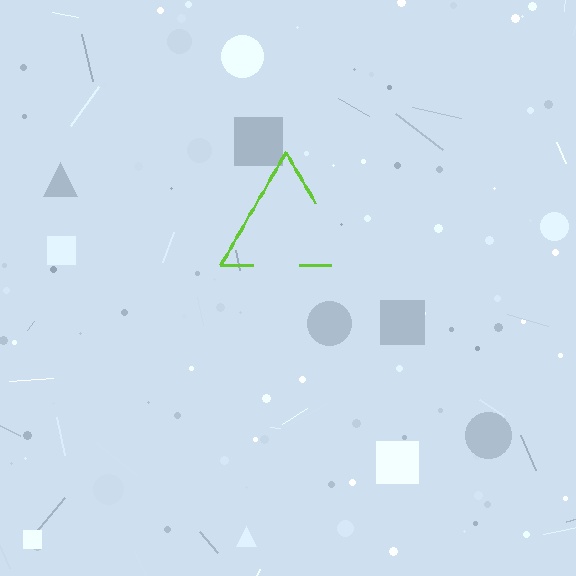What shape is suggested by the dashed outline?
The dashed outline suggests a triangle.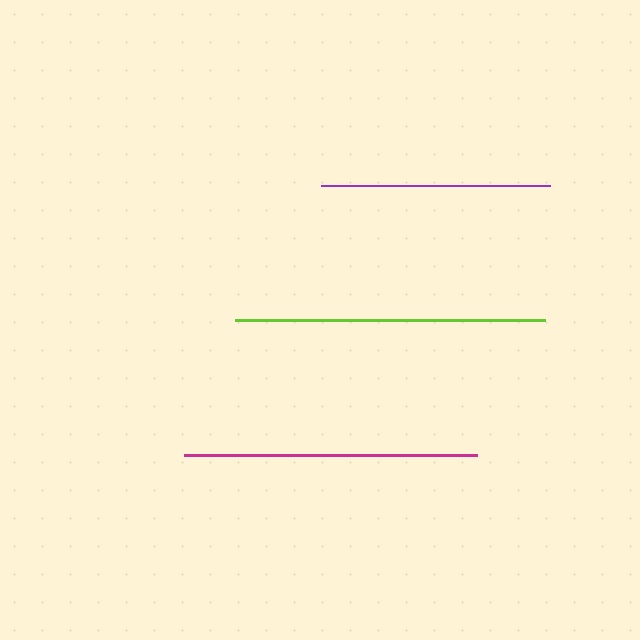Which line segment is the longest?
The lime line is the longest at approximately 310 pixels.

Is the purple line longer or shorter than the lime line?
The lime line is longer than the purple line.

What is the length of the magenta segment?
The magenta segment is approximately 294 pixels long.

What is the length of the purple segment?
The purple segment is approximately 229 pixels long.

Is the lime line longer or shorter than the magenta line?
The lime line is longer than the magenta line.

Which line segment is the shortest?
The purple line is the shortest at approximately 229 pixels.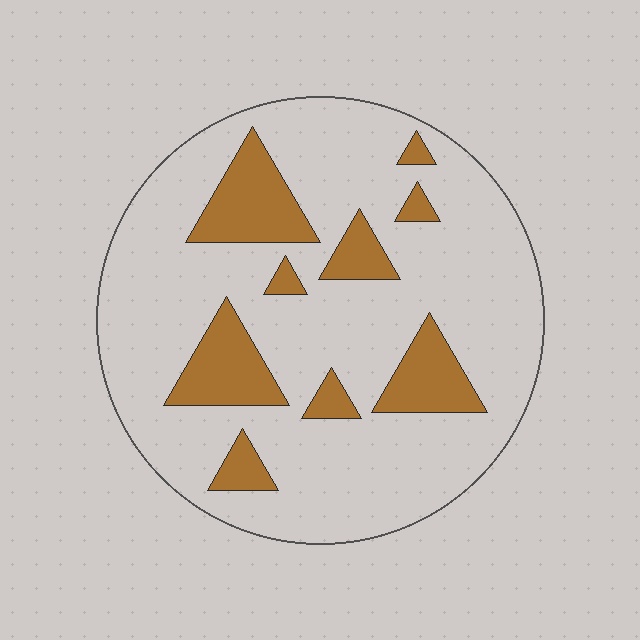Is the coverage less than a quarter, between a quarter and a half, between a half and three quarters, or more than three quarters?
Less than a quarter.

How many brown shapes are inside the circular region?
9.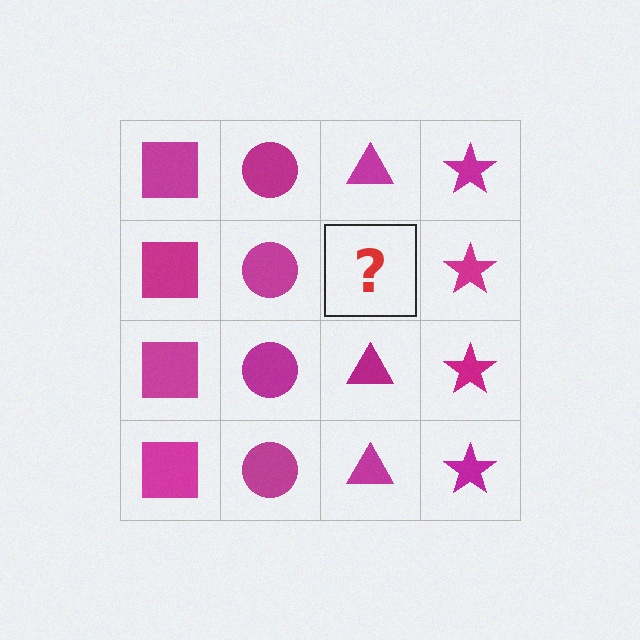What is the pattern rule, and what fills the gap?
The rule is that each column has a consistent shape. The gap should be filled with a magenta triangle.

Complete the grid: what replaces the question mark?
The question mark should be replaced with a magenta triangle.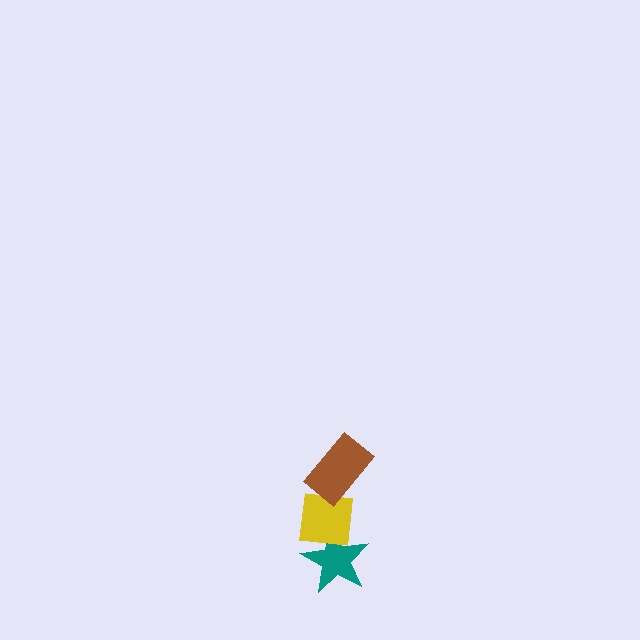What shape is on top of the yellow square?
The brown rectangle is on top of the yellow square.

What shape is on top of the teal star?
The yellow square is on top of the teal star.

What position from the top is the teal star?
The teal star is 3rd from the top.